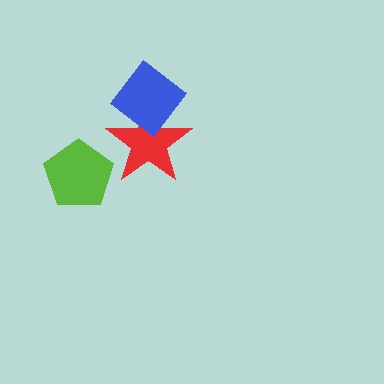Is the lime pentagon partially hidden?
No, no other shape covers it.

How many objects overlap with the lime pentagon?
0 objects overlap with the lime pentagon.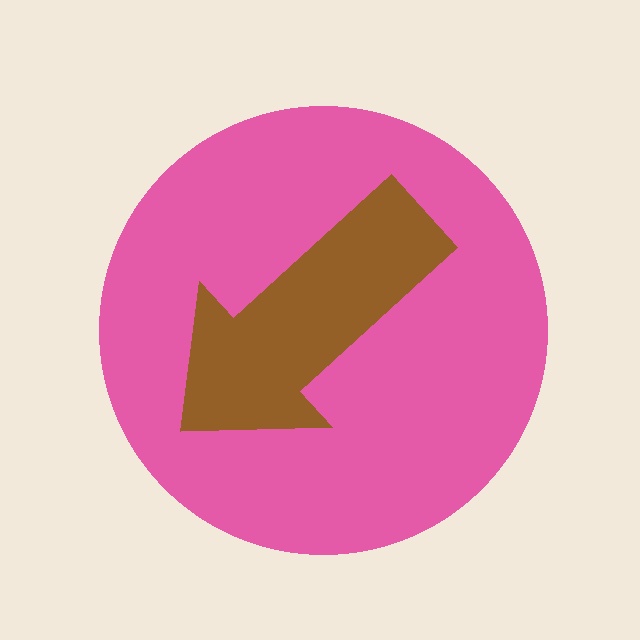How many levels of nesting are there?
2.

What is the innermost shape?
The brown arrow.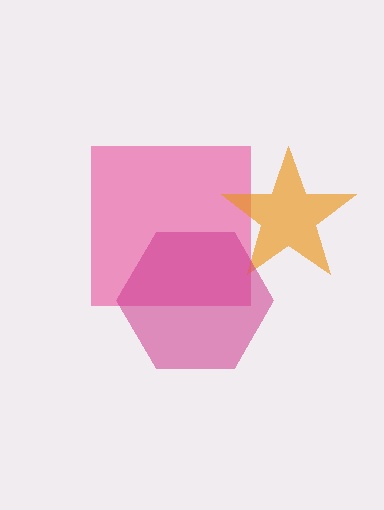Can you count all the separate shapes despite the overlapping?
Yes, there are 3 separate shapes.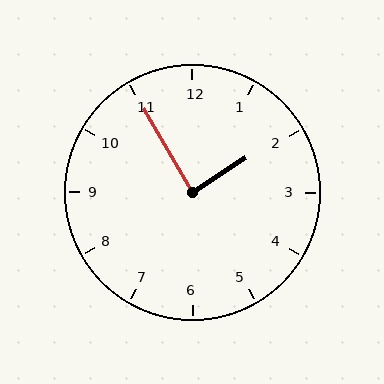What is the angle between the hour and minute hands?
Approximately 88 degrees.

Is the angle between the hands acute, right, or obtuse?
It is right.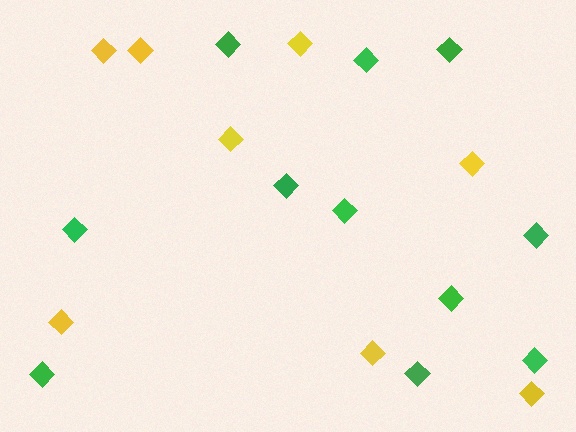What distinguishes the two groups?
There are 2 groups: one group of green diamonds (11) and one group of yellow diamonds (8).